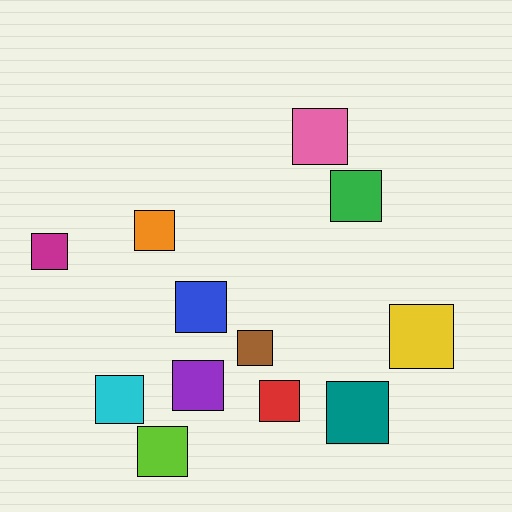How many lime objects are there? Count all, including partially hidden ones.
There is 1 lime object.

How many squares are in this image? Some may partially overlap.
There are 12 squares.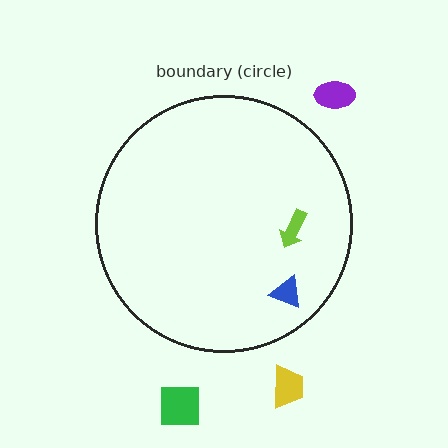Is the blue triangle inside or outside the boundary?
Inside.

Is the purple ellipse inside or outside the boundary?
Outside.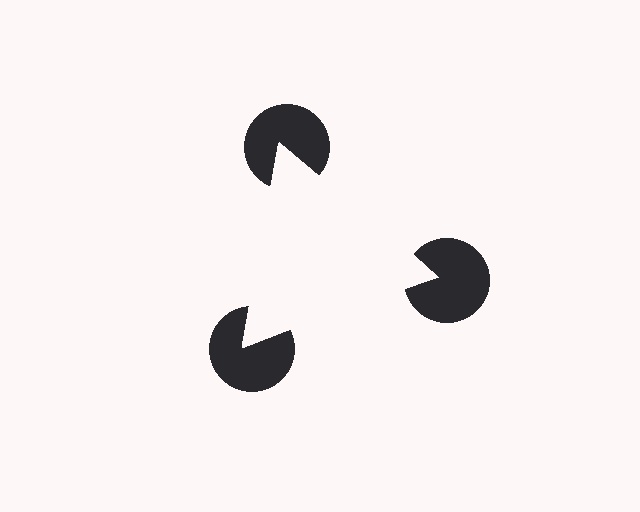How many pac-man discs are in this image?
There are 3 — one at each vertex of the illusory triangle.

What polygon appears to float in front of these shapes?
An illusory triangle — its edges are inferred from the aligned wedge cuts in the pac-man discs, not physically drawn.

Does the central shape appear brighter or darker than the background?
It typically appears slightly brighter than the background, even though no actual brightness change is drawn.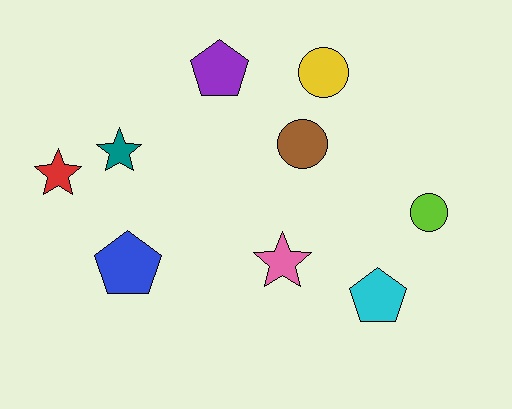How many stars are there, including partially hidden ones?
There are 3 stars.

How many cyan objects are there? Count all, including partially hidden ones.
There is 1 cyan object.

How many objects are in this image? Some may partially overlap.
There are 9 objects.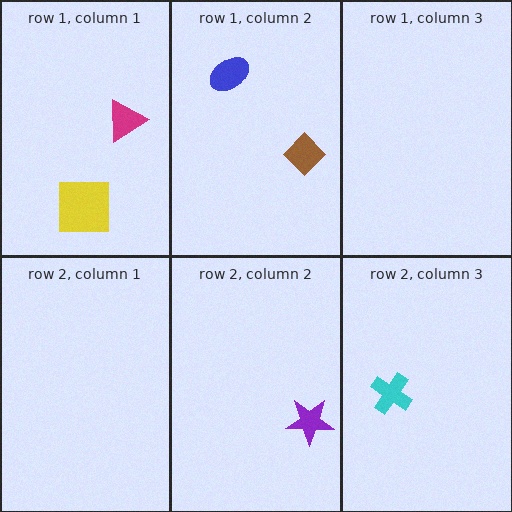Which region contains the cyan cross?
The row 2, column 3 region.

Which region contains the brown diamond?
The row 1, column 2 region.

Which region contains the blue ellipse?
The row 1, column 2 region.